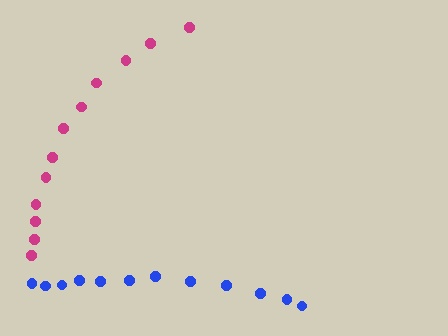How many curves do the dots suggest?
There are 2 distinct paths.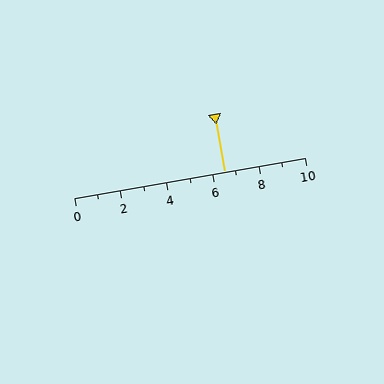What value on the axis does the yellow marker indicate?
The marker indicates approximately 6.5.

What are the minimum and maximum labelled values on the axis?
The axis runs from 0 to 10.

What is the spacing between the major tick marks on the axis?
The major ticks are spaced 2 apart.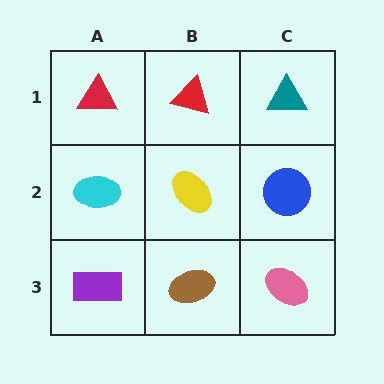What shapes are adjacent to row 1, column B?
A yellow ellipse (row 2, column B), a red triangle (row 1, column A), a teal triangle (row 1, column C).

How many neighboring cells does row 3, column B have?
3.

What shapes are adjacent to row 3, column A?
A cyan ellipse (row 2, column A), a brown ellipse (row 3, column B).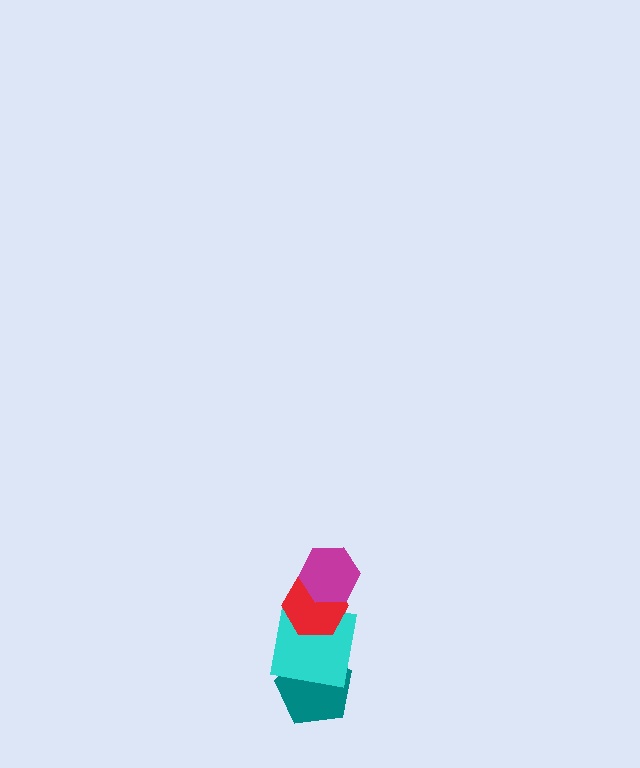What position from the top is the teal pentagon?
The teal pentagon is 4th from the top.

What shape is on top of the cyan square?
The red hexagon is on top of the cyan square.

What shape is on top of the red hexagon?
The magenta hexagon is on top of the red hexagon.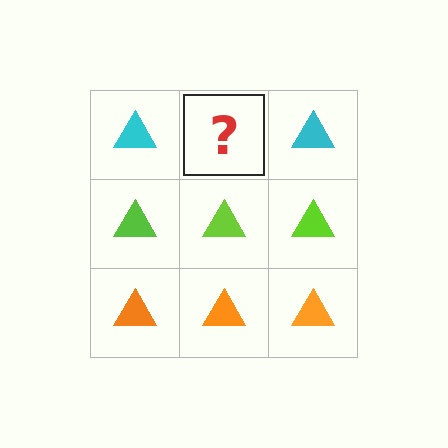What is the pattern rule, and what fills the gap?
The rule is that each row has a consistent color. The gap should be filled with a cyan triangle.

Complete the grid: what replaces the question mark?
The question mark should be replaced with a cyan triangle.